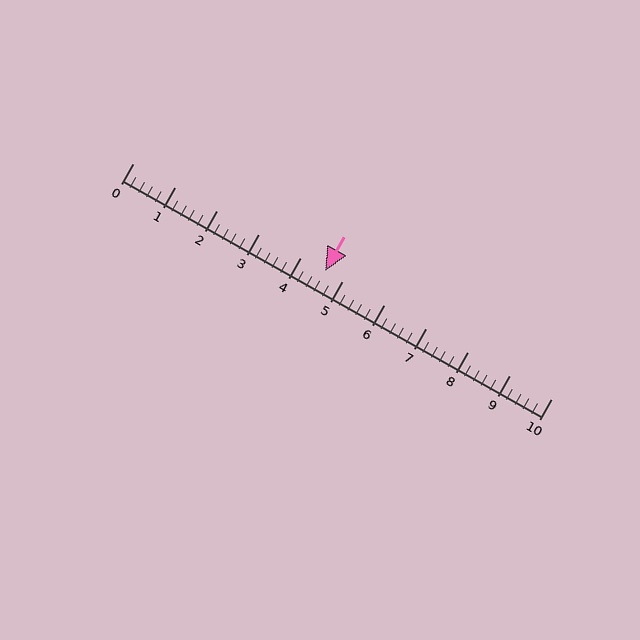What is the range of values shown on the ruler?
The ruler shows values from 0 to 10.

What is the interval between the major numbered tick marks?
The major tick marks are spaced 1 units apart.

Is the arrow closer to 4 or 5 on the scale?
The arrow is closer to 5.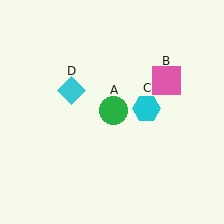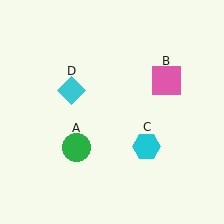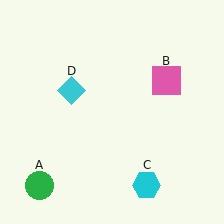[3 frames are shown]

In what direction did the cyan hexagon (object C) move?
The cyan hexagon (object C) moved down.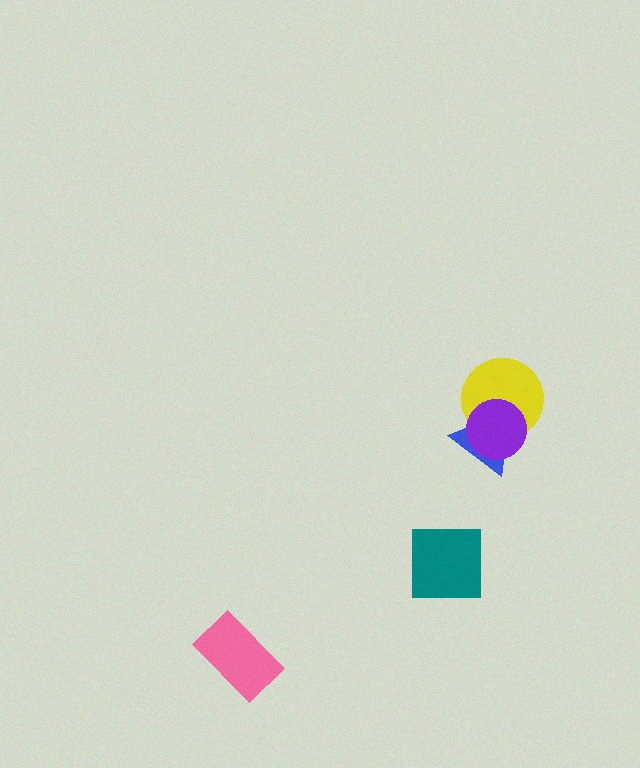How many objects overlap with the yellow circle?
2 objects overlap with the yellow circle.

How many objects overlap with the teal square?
0 objects overlap with the teal square.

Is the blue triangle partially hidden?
Yes, it is partially covered by another shape.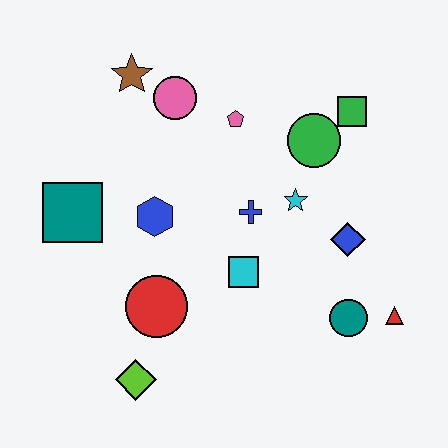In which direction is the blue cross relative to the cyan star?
The blue cross is to the left of the cyan star.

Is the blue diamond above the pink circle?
No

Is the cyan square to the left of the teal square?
No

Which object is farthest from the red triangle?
The brown star is farthest from the red triangle.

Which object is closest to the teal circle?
The red triangle is closest to the teal circle.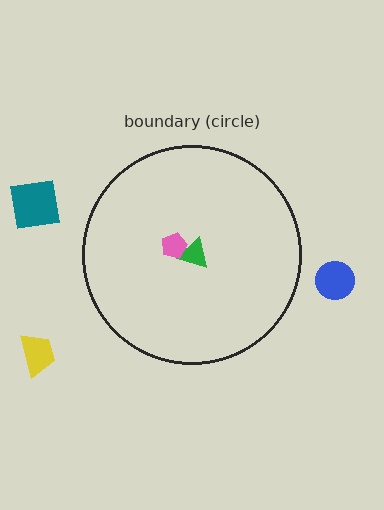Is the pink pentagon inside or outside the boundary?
Inside.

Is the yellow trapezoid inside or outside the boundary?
Outside.